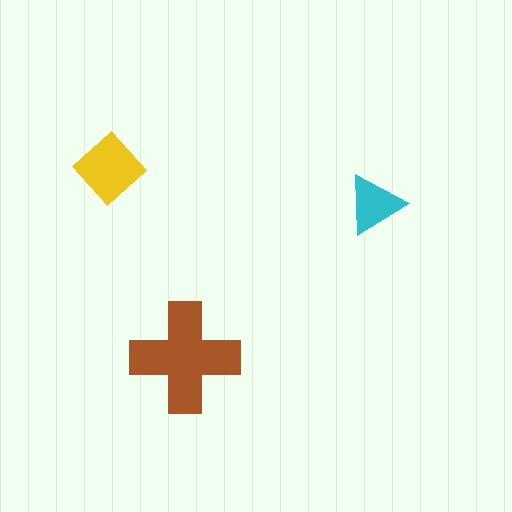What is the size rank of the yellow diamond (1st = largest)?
2nd.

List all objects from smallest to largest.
The cyan triangle, the yellow diamond, the brown cross.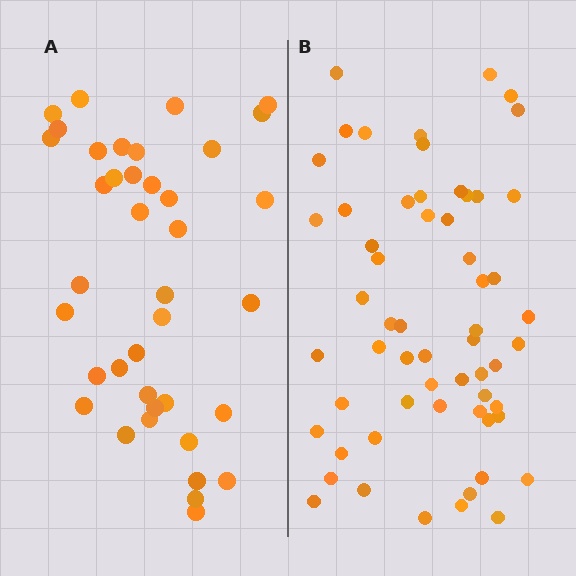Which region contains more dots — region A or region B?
Region B (the right region) has more dots.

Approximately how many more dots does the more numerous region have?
Region B has approximately 20 more dots than region A.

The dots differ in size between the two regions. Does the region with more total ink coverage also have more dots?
No. Region A has more total ink coverage because its dots are larger, but region B actually contains more individual dots. Total area can be misleading — the number of items is what matters here.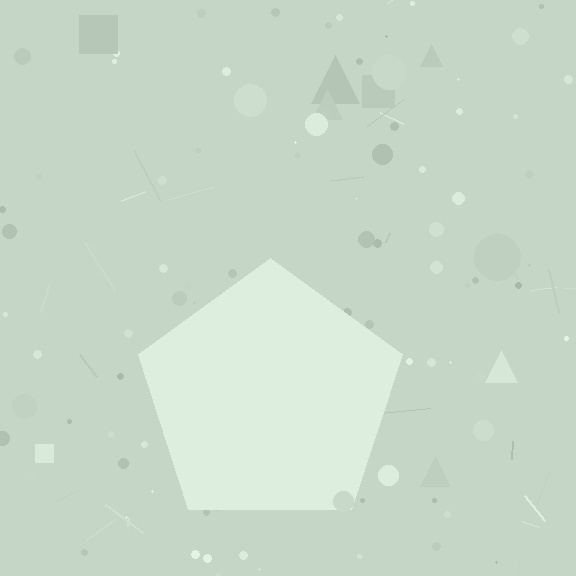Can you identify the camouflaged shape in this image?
The camouflaged shape is a pentagon.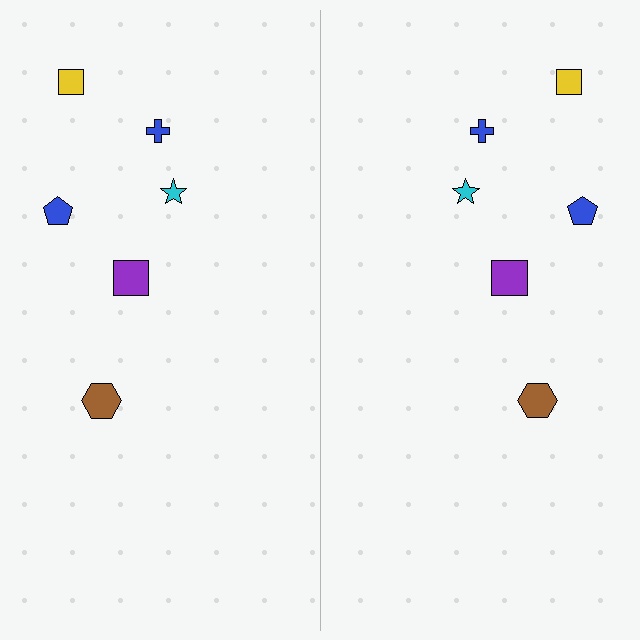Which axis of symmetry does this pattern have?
The pattern has a vertical axis of symmetry running through the center of the image.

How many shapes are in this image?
There are 12 shapes in this image.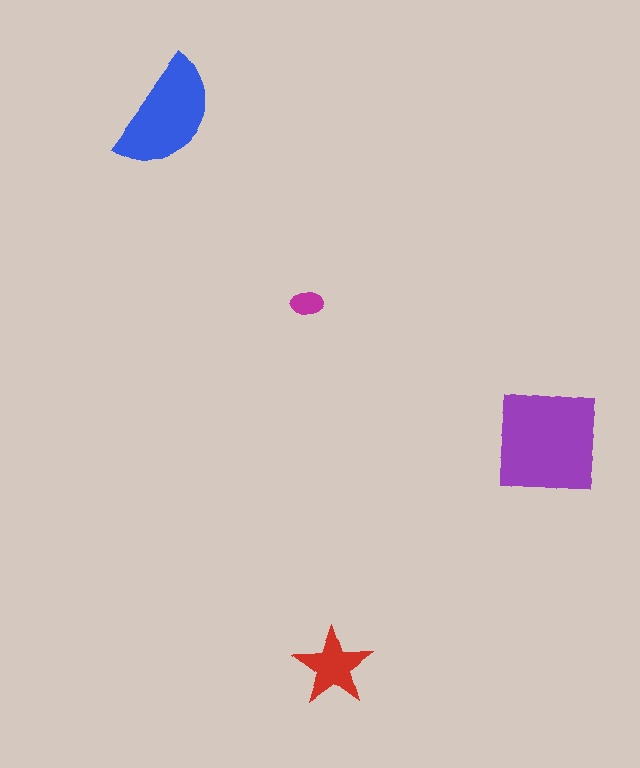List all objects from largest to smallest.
The purple square, the blue semicircle, the red star, the magenta ellipse.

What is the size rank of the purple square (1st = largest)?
1st.